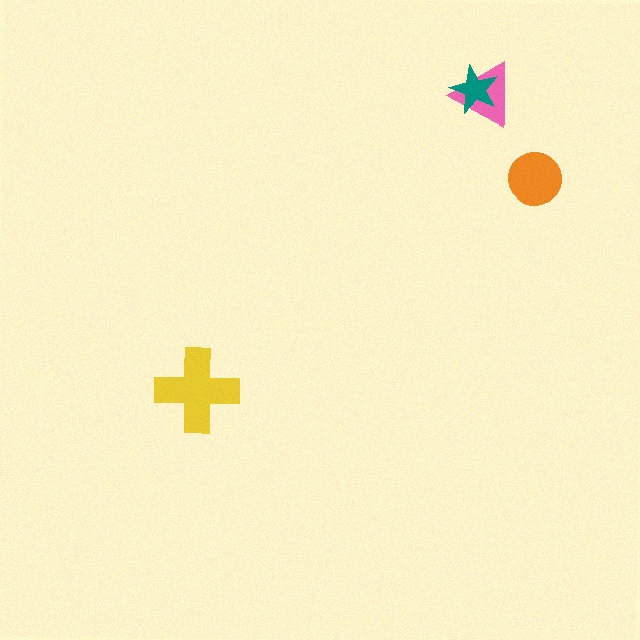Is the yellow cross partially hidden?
No, no other shape covers it.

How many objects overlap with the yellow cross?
0 objects overlap with the yellow cross.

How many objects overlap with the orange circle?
0 objects overlap with the orange circle.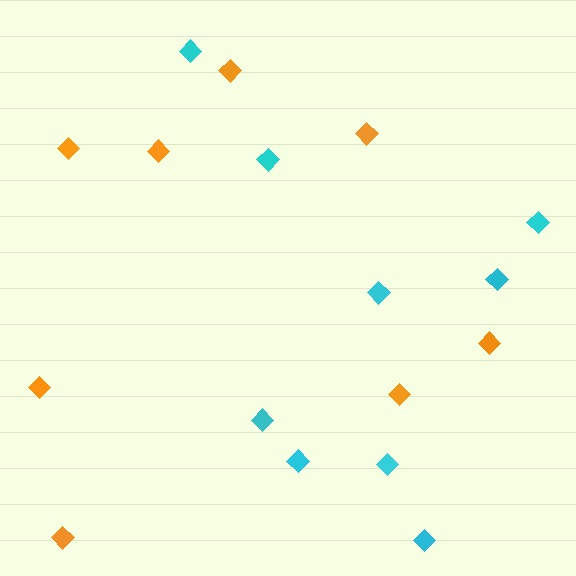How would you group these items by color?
There are 2 groups: one group of orange diamonds (8) and one group of cyan diamonds (9).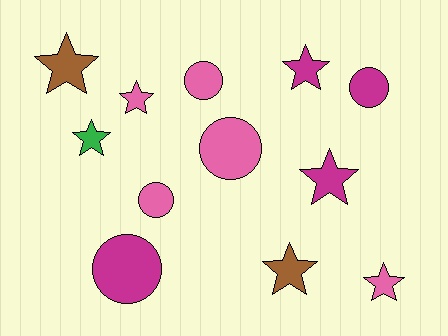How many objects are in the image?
There are 12 objects.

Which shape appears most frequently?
Star, with 7 objects.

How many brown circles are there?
There are no brown circles.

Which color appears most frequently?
Pink, with 5 objects.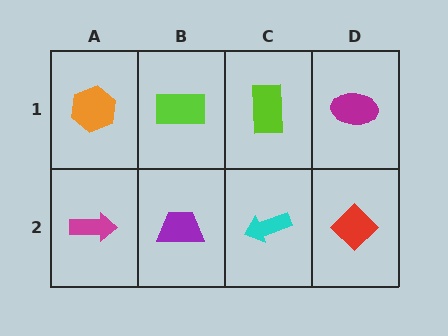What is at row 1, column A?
An orange hexagon.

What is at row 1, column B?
A lime rectangle.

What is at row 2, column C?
A cyan arrow.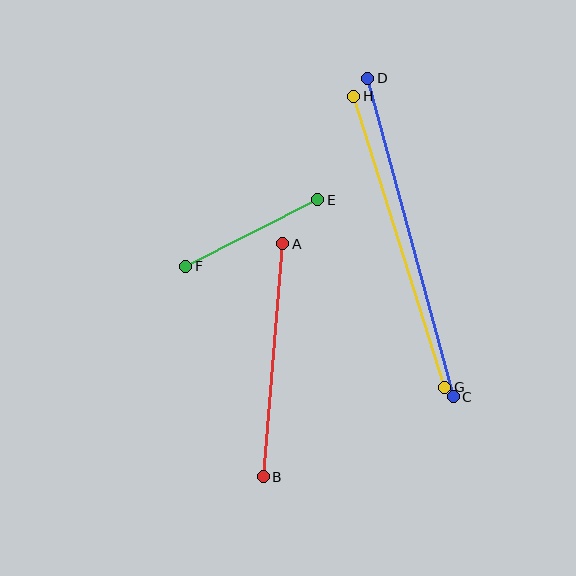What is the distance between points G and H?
The distance is approximately 305 pixels.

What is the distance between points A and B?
The distance is approximately 234 pixels.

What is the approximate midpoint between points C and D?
The midpoint is at approximately (411, 237) pixels.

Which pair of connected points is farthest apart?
Points C and D are farthest apart.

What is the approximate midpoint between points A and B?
The midpoint is at approximately (273, 360) pixels.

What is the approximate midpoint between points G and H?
The midpoint is at approximately (399, 242) pixels.